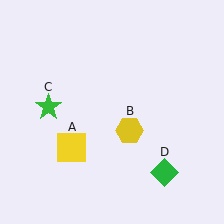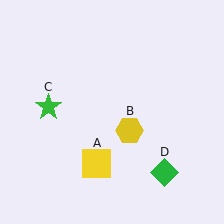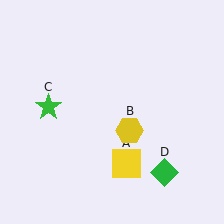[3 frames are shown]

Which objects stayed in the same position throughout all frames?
Yellow hexagon (object B) and green star (object C) and green diamond (object D) remained stationary.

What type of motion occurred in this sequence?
The yellow square (object A) rotated counterclockwise around the center of the scene.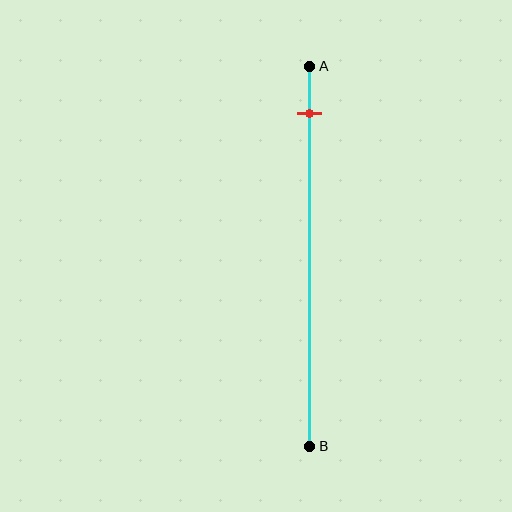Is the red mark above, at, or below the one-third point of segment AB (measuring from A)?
The red mark is above the one-third point of segment AB.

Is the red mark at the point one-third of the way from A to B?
No, the mark is at about 15% from A, not at the 33% one-third point.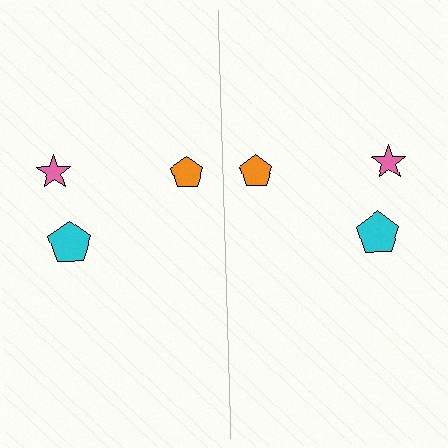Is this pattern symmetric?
Yes, this pattern has bilateral (reflection) symmetry.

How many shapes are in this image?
There are 6 shapes in this image.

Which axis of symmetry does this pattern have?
The pattern has a vertical axis of symmetry running through the center of the image.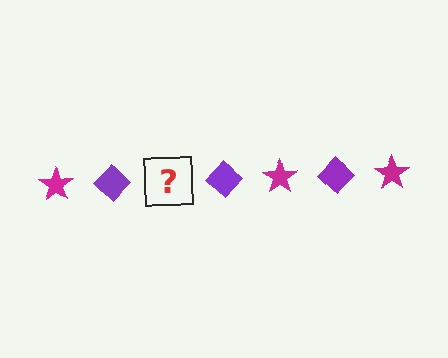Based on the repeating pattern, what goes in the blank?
The blank should be a magenta star.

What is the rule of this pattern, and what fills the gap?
The rule is that the pattern alternates between magenta star and purple diamond. The gap should be filled with a magenta star.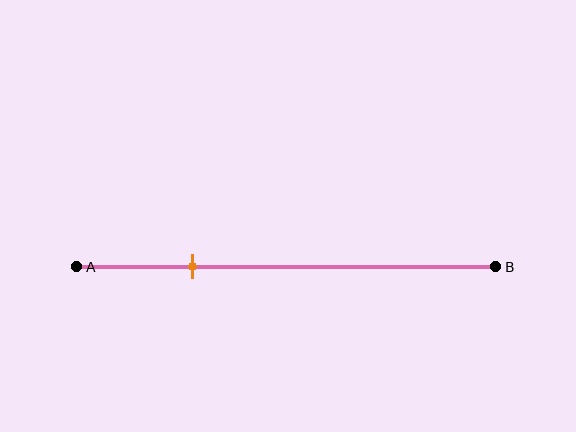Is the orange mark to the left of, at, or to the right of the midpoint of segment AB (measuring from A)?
The orange mark is to the left of the midpoint of segment AB.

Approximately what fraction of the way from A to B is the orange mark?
The orange mark is approximately 30% of the way from A to B.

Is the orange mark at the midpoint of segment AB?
No, the mark is at about 30% from A, not at the 50% midpoint.